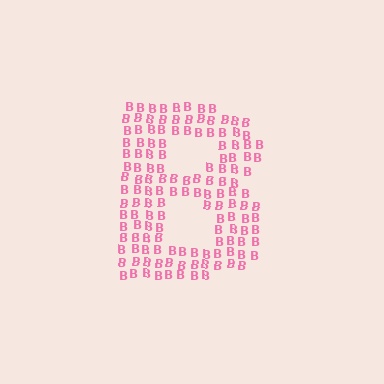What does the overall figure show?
The overall figure shows the letter B.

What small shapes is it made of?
It is made of small letter B's.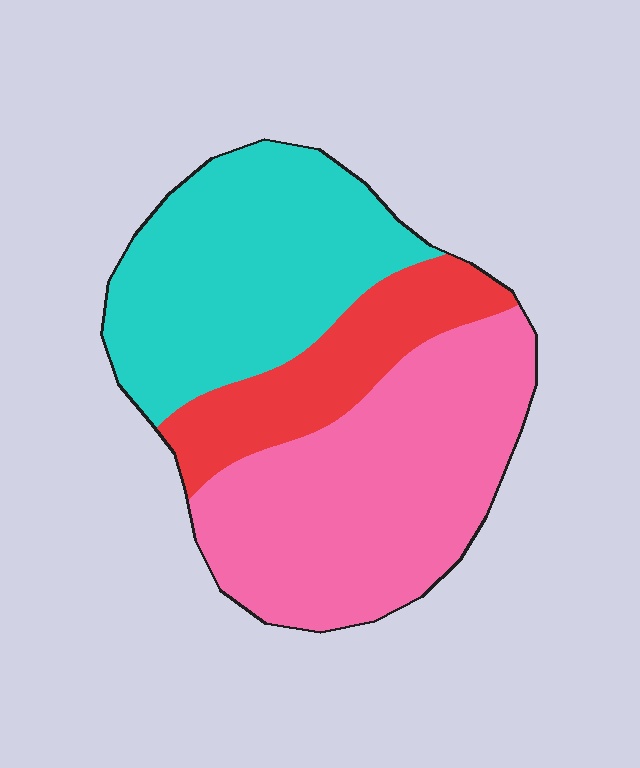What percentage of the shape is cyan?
Cyan takes up about three eighths (3/8) of the shape.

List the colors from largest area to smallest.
From largest to smallest: pink, cyan, red.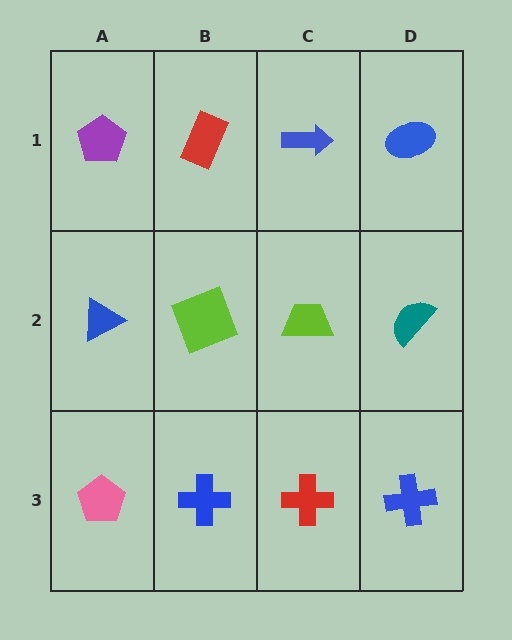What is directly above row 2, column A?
A purple pentagon.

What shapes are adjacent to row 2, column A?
A purple pentagon (row 1, column A), a pink pentagon (row 3, column A), a lime square (row 2, column B).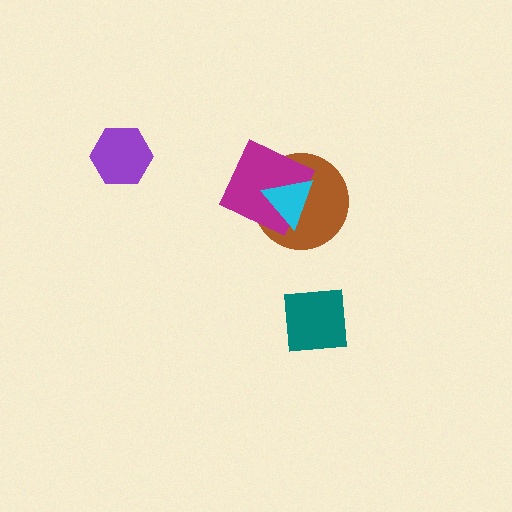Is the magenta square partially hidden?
Yes, it is partially covered by another shape.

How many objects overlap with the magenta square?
2 objects overlap with the magenta square.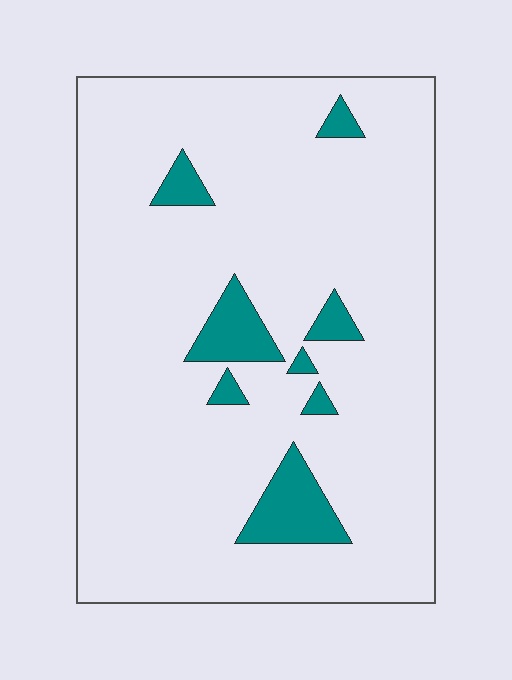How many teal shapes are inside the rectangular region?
8.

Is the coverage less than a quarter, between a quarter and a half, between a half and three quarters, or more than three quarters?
Less than a quarter.